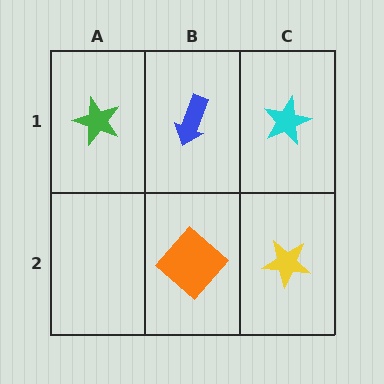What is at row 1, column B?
A blue arrow.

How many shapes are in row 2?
2 shapes.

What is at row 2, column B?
An orange diamond.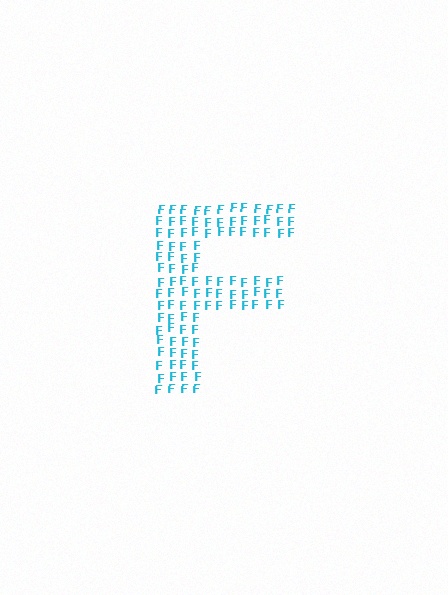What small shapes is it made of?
It is made of small letter F's.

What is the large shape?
The large shape is the letter F.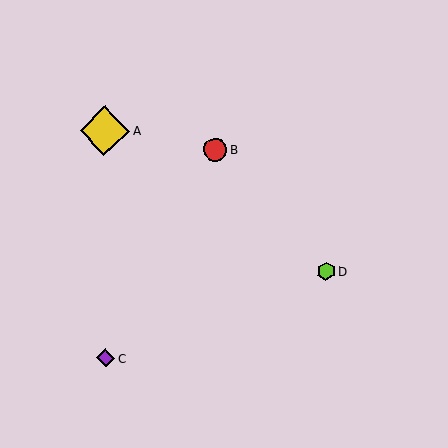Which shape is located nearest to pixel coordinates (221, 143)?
The red circle (labeled B) at (215, 150) is nearest to that location.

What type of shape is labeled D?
Shape D is a lime hexagon.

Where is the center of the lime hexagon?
The center of the lime hexagon is at (326, 271).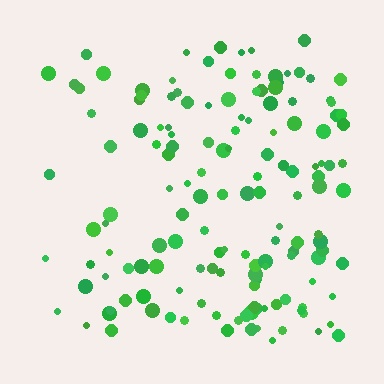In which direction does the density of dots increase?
From left to right, with the right side densest.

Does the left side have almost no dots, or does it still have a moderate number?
Still a moderate number, just noticeably fewer than the right.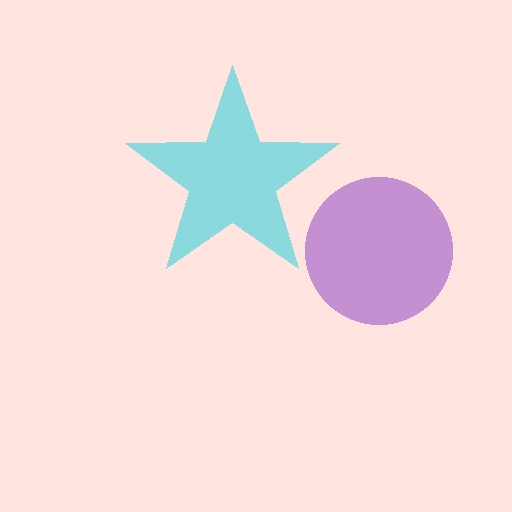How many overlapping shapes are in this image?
There are 2 overlapping shapes in the image.